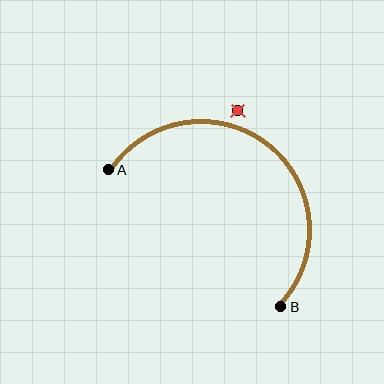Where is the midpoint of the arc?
The arc midpoint is the point on the curve farthest from the straight line joining A and B. It sits above and to the right of that line.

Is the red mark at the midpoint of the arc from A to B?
No — the red mark does not lie on the arc at all. It sits slightly outside the curve.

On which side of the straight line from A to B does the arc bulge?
The arc bulges above and to the right of the straight line connecting A and B.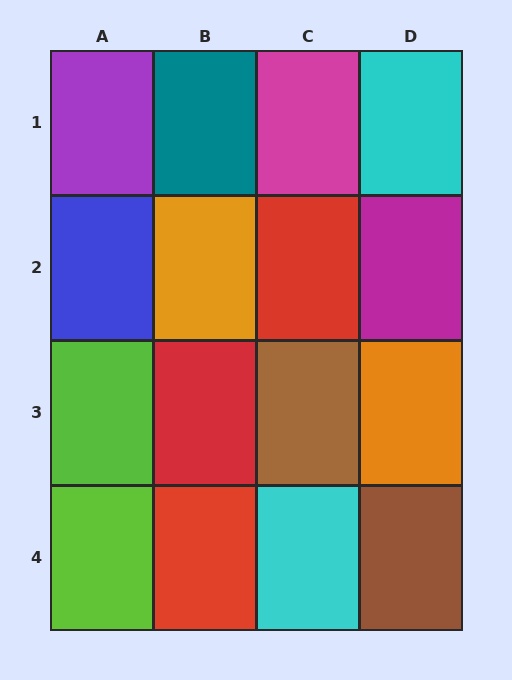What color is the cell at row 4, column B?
Red.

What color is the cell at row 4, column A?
Lime.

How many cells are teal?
1 cell is teal.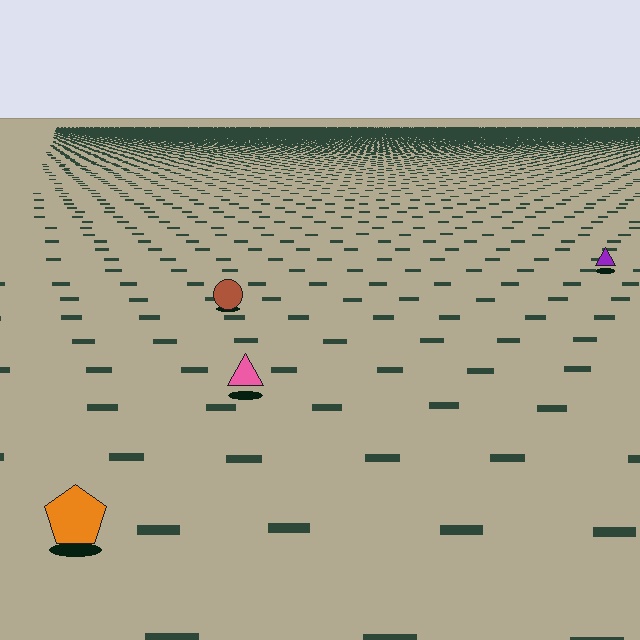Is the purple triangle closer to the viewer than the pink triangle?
No. The pink triangle is closer — you can tell from the texture gradient: the ground texture is coarser near it.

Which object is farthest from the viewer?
The purple triangle is farthest from the viewer. It appears smaller and the ground texture around it is denser.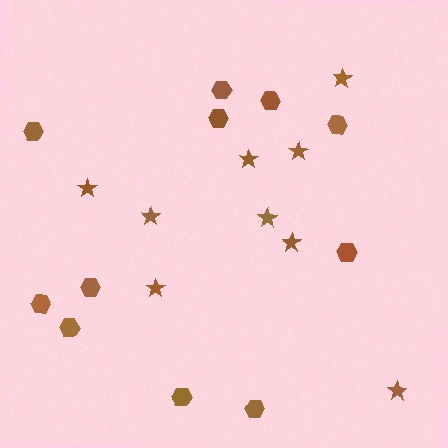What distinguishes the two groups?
There are 2 groups: one group of hexagons (11) and one group of stars (9).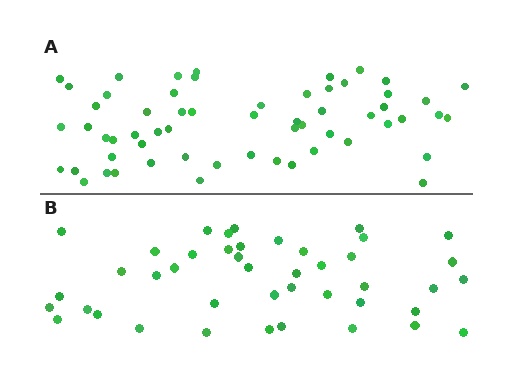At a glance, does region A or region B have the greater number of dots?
Region A (the top region) has more dots.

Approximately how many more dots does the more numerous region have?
Region A has approximately 15 more dots than region B.